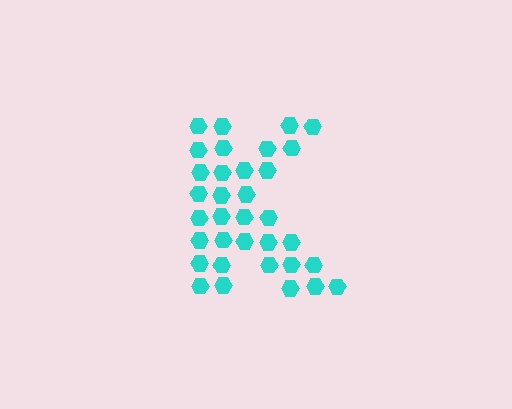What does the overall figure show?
The overall figure shows the letter K.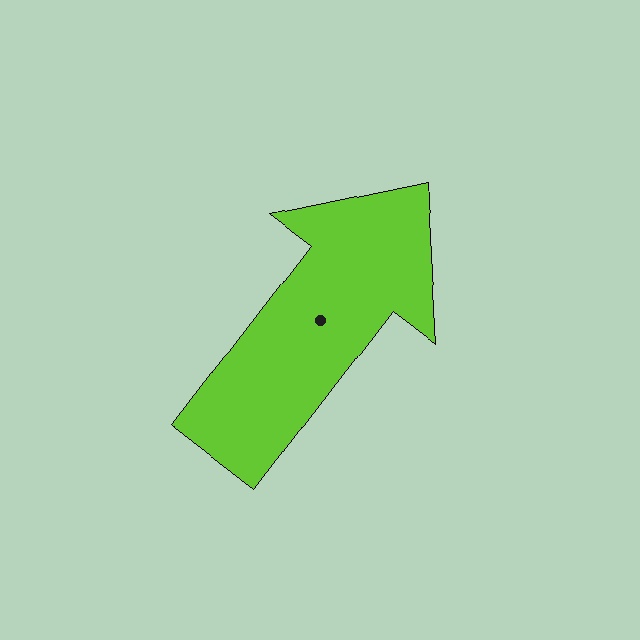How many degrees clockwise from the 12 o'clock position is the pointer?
Approximately 37 degrees.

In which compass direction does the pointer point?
Northeast.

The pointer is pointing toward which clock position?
Roughly 1 o'clock.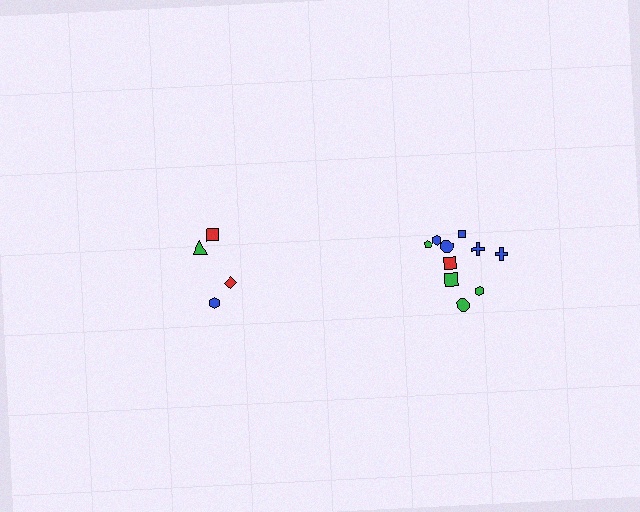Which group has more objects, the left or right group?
The right group.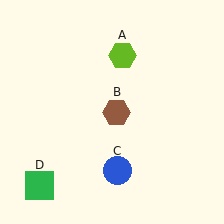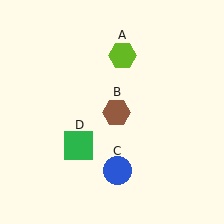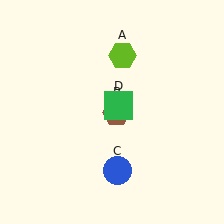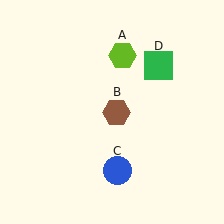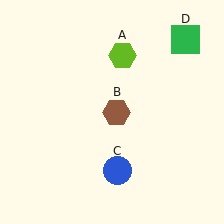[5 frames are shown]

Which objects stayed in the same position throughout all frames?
Lime hexagon (object A) and brown hexagon (object B) and blue circle (object C) remained stationary.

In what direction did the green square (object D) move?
The green square (object D) moved up and to the right.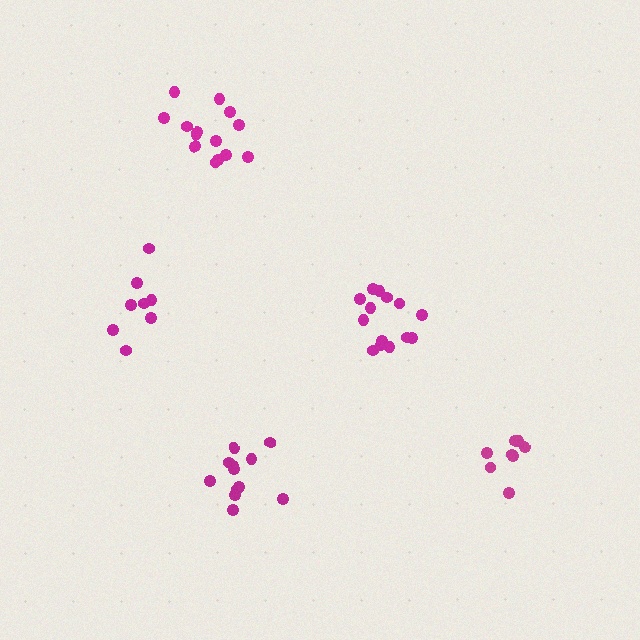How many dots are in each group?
Group 1: 8 dots, Group 2: 14 dots, Group 3: 14 dots, Group 4: 13 dots, Group 5: 8 dots (57 total).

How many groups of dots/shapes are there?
There are 5 groups.